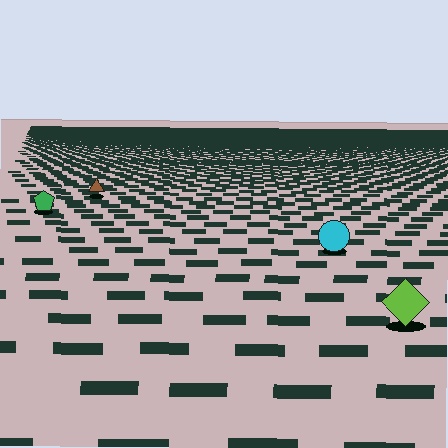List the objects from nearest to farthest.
From nearest to farthest: the lime diamond, the cyan circle, the green pentagon, the brown triangle.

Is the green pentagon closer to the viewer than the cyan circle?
No. The cyan circle is closer — you can tell from the texture gradient: the ground texture is coarser near it.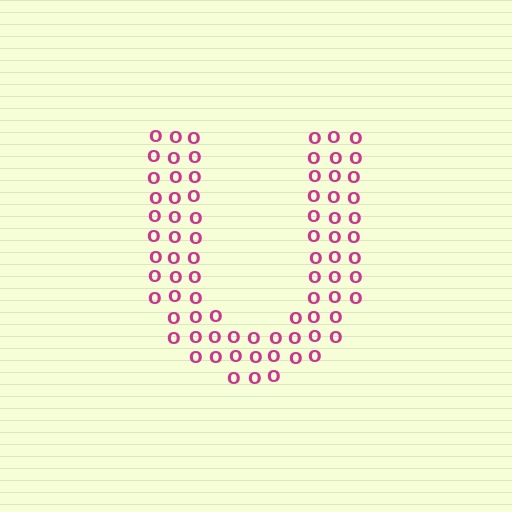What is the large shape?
The large shape is the letter U.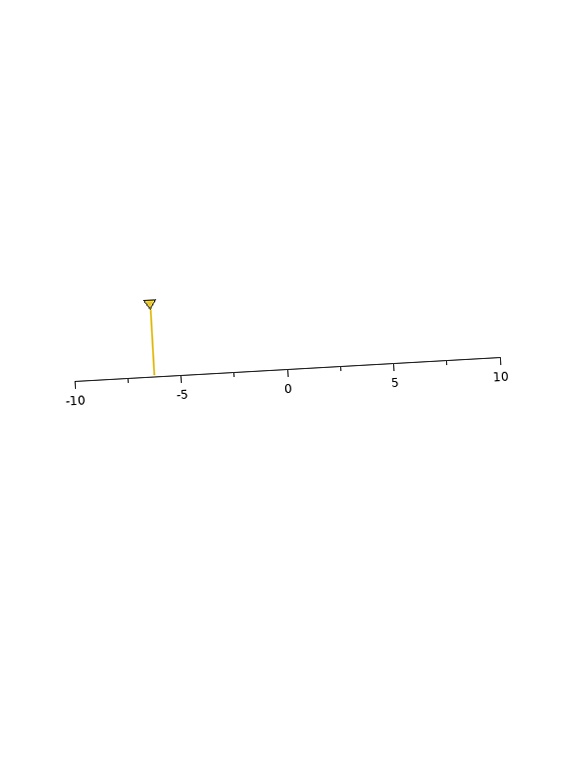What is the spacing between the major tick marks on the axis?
The major ticks are spaced 5 apart.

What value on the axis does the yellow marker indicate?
The marker indicates approximately -6.2.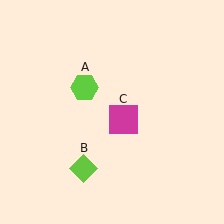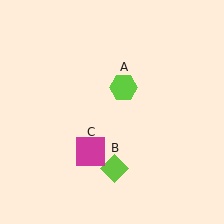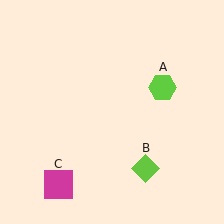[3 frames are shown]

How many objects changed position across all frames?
3 objects changed position: lime hexagon (object A), lime diamond (object B), magenta square (object C).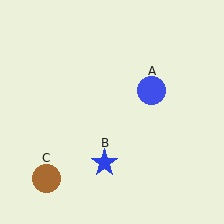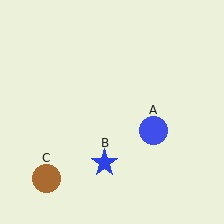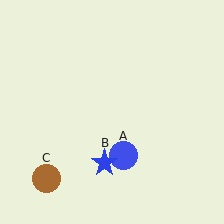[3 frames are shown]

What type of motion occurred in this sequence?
The blue circle (object A) rotated clockwise around the center of the scene.